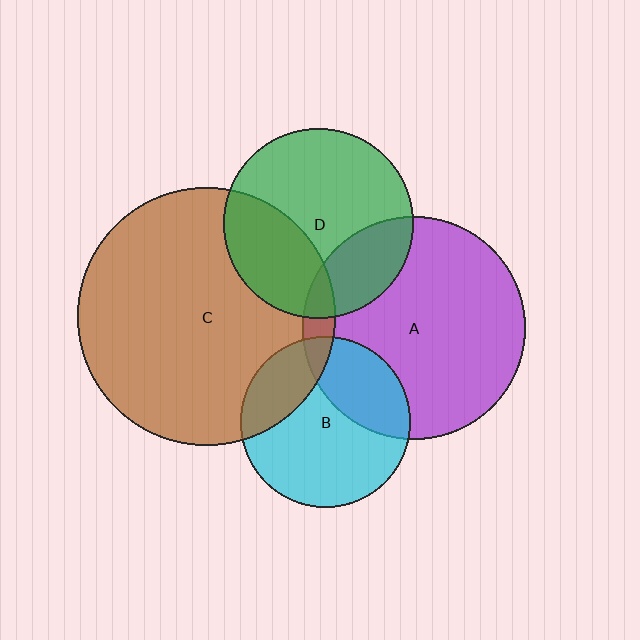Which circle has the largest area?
Circle C (brown).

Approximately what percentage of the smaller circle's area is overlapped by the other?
Approximately 5%.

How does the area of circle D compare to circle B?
Approximately 1.2 times.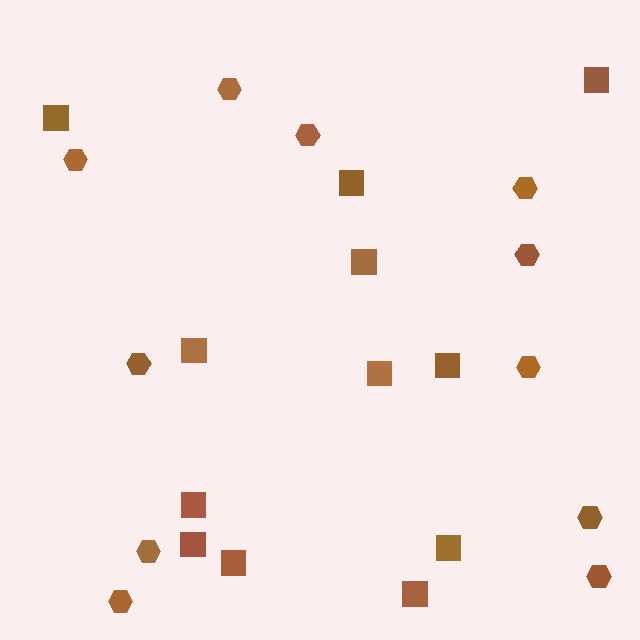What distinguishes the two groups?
There are 2 groups: one group of squares (12) and one group of hexagons (11).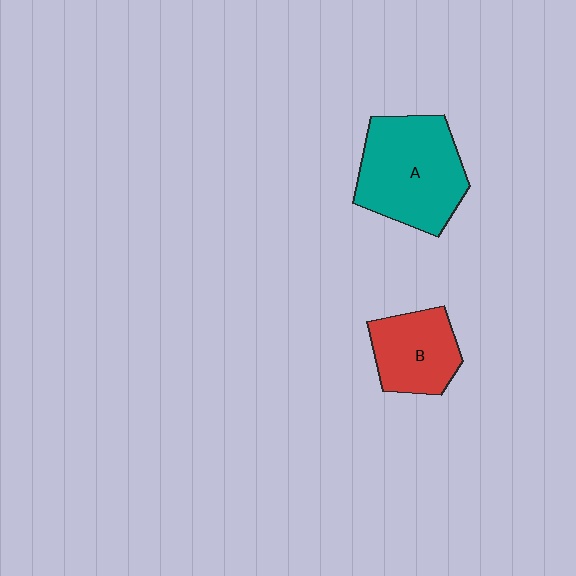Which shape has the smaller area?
Shape B (red).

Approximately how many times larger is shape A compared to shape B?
Approximately 1.6 times.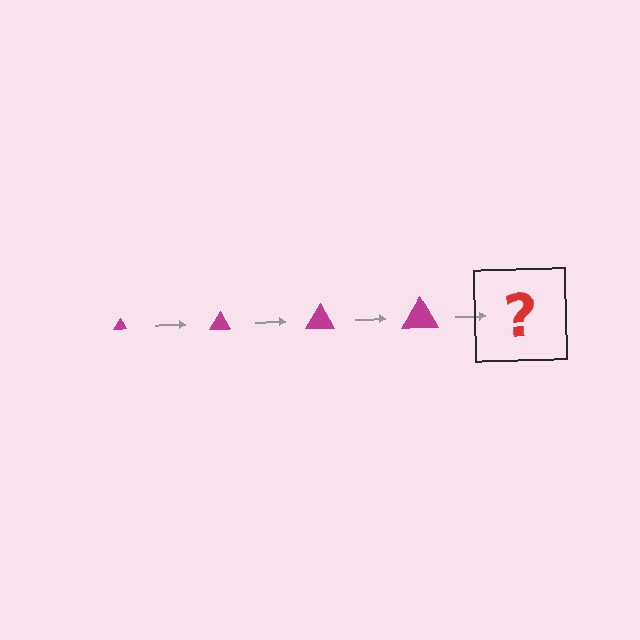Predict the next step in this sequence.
The next step is a magenta triangle, larger than the previous one.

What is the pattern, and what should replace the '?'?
The pattern is that the triangle gets progressively larger each step. The '?' should be a magenta triangle, larger than the previous one.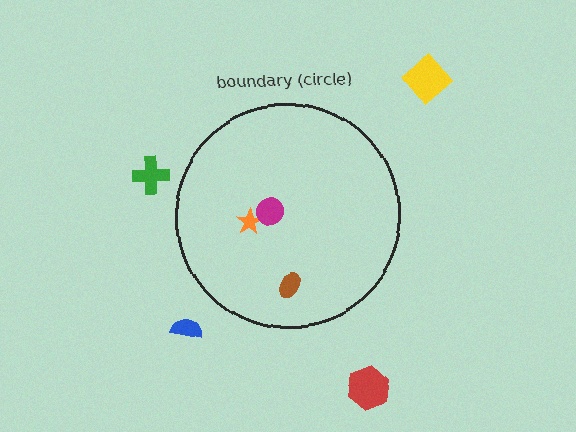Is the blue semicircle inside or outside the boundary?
Outside.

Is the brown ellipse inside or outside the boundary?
Inside.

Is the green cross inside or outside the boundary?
Outside.